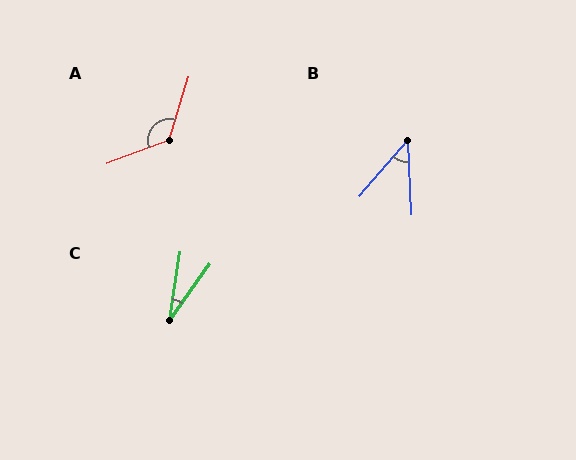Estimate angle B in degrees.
Approximately 44 degrees.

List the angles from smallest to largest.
C (27°), B (44°), A (128°).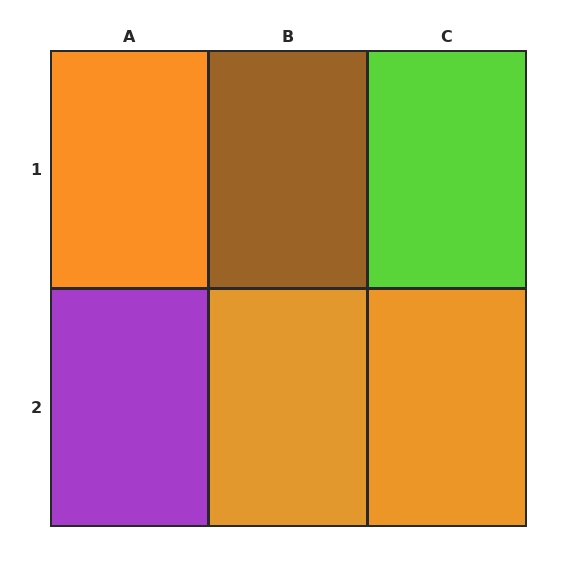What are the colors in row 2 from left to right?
Purple, orange, orange.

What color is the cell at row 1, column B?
Brown.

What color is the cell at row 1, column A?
Orange.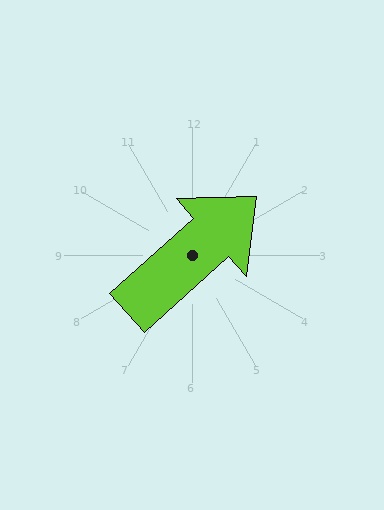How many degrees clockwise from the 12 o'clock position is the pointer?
Approximately 48 degrees.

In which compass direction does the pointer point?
Northeast.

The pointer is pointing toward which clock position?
Roughly 2 o'clock.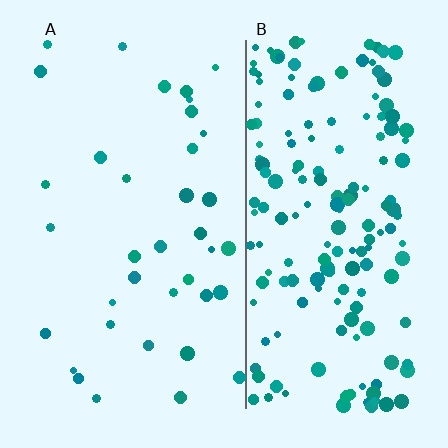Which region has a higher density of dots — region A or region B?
B (the right).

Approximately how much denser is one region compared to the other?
Approximately 4.8× — region B over region A.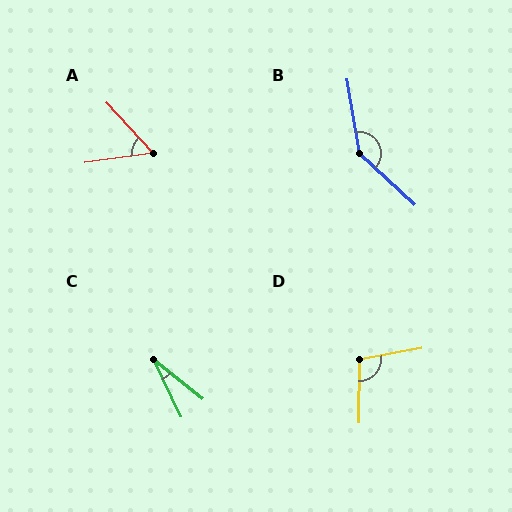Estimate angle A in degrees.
Approximately 55 degrees.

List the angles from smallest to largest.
C (27°), A (55°), D (101°), B (142°).